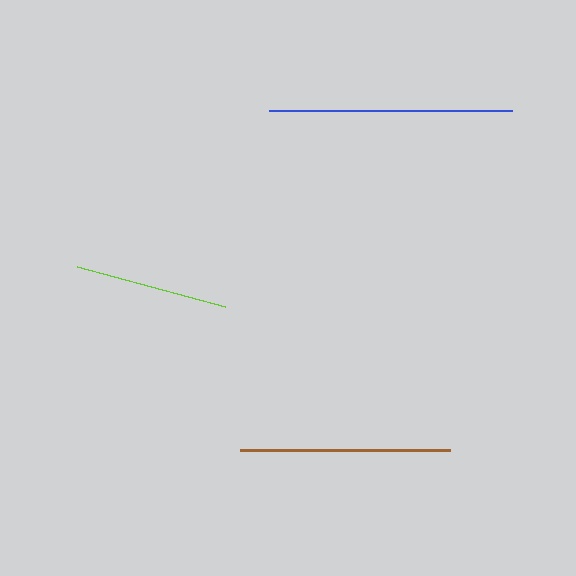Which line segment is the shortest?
The lime line is the shortest at approximately 153 pixels.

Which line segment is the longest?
The blue line is the longest at approximately 243 pixels.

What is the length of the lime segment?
The lime segment is approximately 153 pixels long.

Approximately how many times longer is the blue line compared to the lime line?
The blue line is approximately 1.6 times the length of the lime line.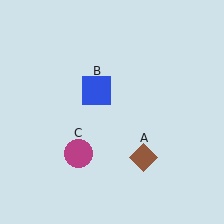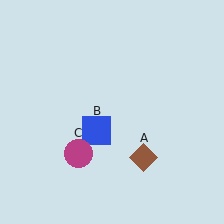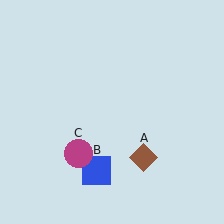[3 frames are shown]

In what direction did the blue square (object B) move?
The blue square (object B) moved down.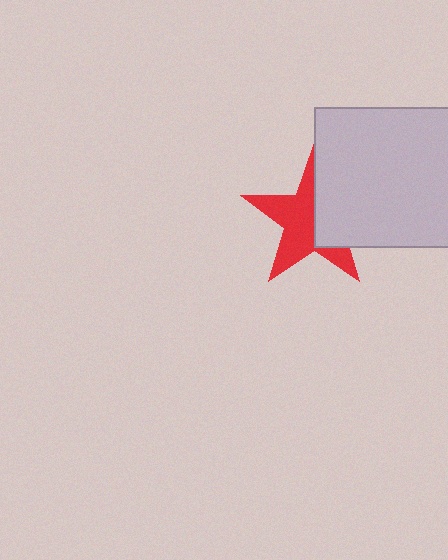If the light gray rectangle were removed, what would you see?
You would see the complete red star.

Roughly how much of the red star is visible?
About half of it is visible (roughly 59%).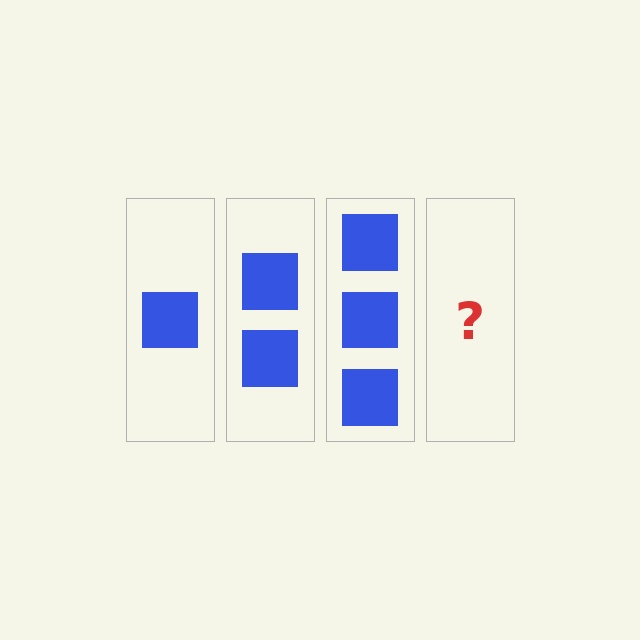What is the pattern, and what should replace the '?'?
The pattern is that each step adds one more square. The '?' should be 4 squares.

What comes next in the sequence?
The next element should be 4 squares.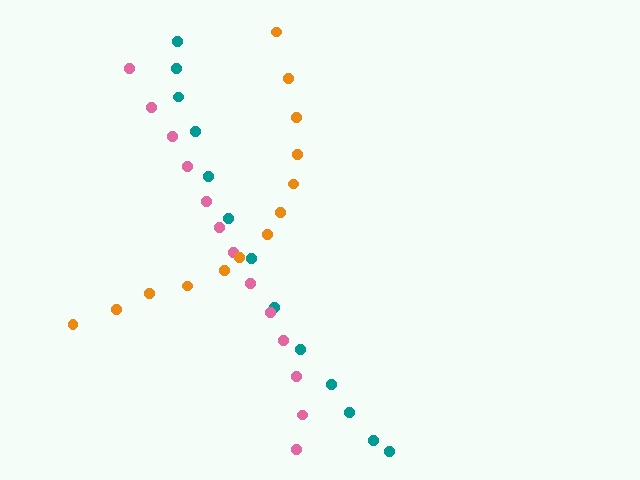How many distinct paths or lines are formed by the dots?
There are 3 distinct paths.